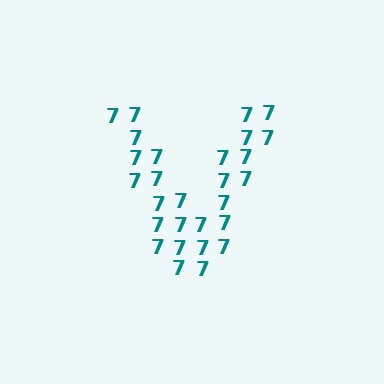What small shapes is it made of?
It is made of small digit 7's.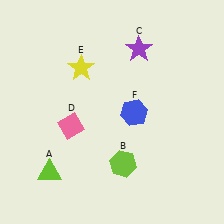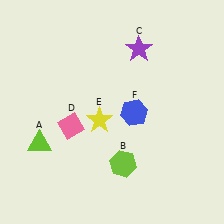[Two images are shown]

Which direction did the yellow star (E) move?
The yellow star (E) moved down.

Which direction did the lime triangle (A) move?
The lime triangle (A) moved up.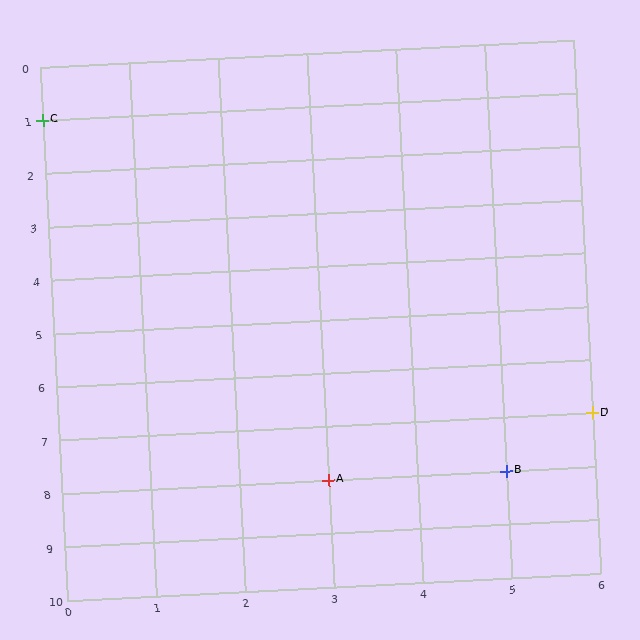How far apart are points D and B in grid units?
Points D and B are 1 column and 1 row apart (about 1.4 grid units diagonally).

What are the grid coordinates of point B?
Point B is at grid coordinates (5, 8).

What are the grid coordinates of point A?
Point A is at grid coordinates (3, 8).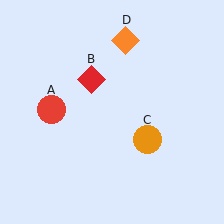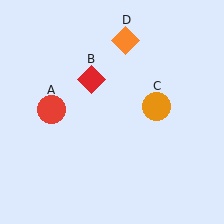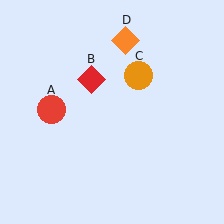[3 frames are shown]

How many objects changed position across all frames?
1 object changed position: orange circle (object C).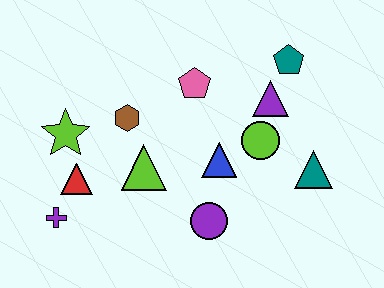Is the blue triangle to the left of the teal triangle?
Yes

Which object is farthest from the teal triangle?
The purple cross is farthest from the teal triangle.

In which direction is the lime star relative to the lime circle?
The lime star is to the left of the lime circle.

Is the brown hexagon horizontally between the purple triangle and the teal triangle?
No